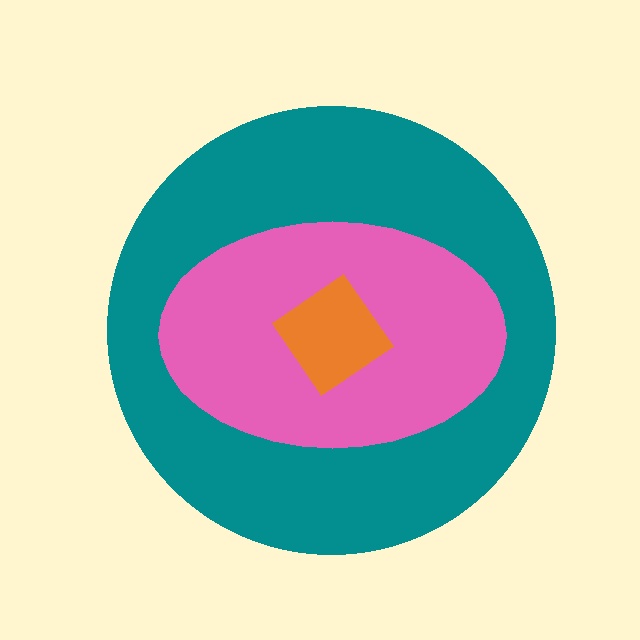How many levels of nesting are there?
3.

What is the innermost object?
The orange diamond.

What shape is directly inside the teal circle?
The pink ellipse.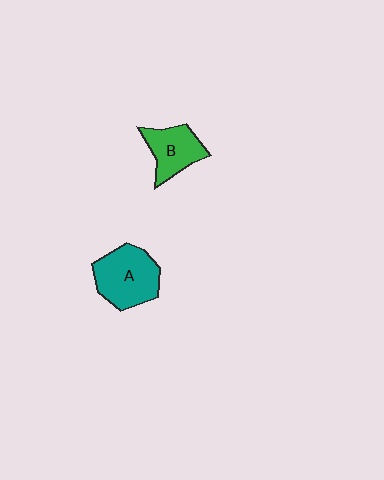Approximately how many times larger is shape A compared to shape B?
Approximately 1.4 times.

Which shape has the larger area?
Shape A (teal).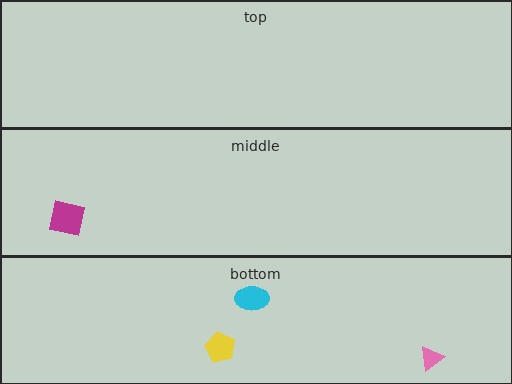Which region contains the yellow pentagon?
The bottom region.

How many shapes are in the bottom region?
3.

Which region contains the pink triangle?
The bottom region.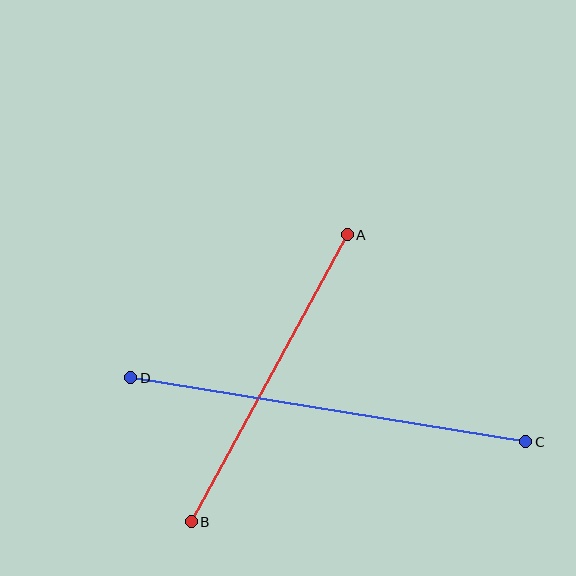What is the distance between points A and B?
The distance is approximately 327 pixels.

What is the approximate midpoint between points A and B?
The midpoint is at approximately (269, 378) pixels.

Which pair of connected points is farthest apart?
Points C and D are farthest apart.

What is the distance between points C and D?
The distance is approximately 400 pixels.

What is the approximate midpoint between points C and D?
The midpoint is at approximately (328, 410) pixels.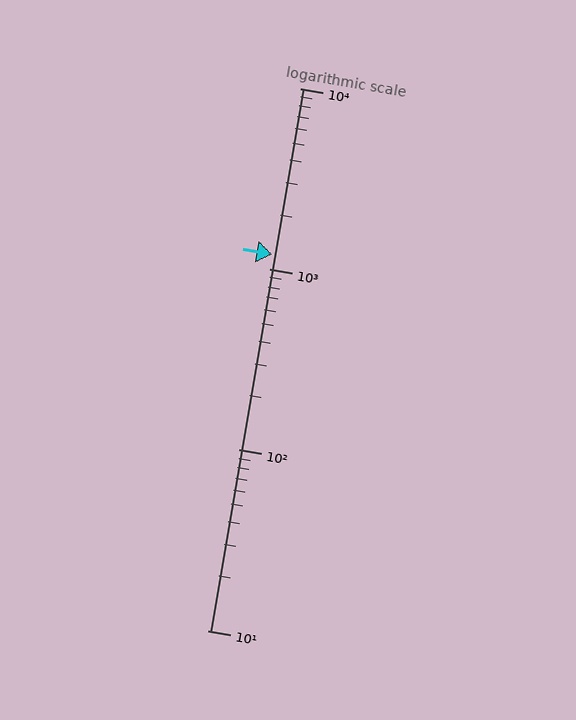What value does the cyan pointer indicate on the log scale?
The pointer indicates approximately 1200.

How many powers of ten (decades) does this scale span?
The scale spans 3 decades, from 10 to 10000.